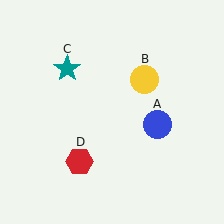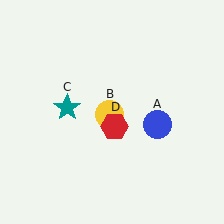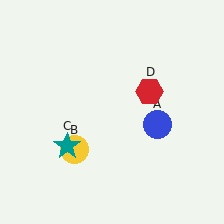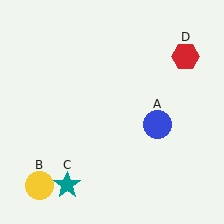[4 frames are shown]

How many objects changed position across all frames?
3 objects changed position: yellow circle (object B), teal star (object C), red hexagon (object D).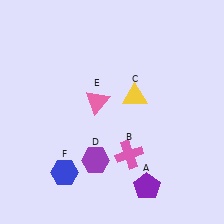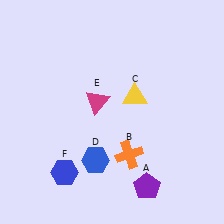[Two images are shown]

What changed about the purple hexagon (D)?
In Image 1, D is purple. In Image 2, it changed to blue.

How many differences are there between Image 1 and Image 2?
There are 3 differences between the two images.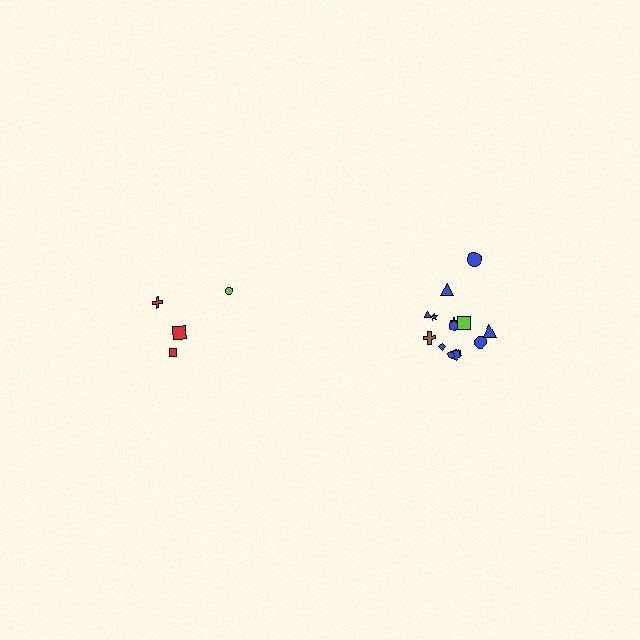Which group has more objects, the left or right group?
The right group.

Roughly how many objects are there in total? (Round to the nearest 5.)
Roughly 20 objects in total.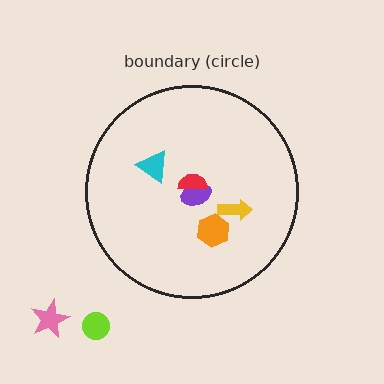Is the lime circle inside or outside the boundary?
Outside.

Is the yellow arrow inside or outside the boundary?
Inside.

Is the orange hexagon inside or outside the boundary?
Inside.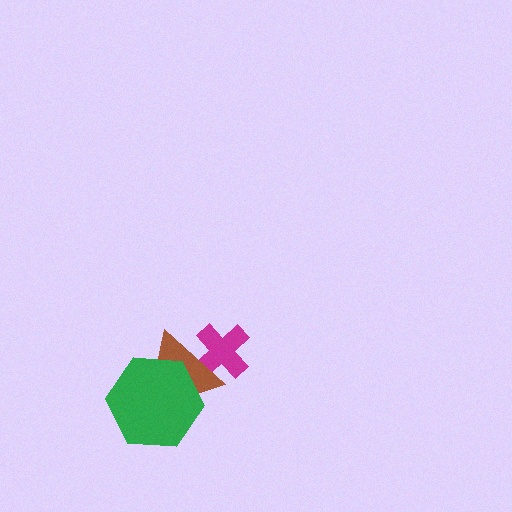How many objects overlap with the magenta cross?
1 object overlaps with the magenta cross.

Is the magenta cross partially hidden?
Yes, it is partially covered by another shape.